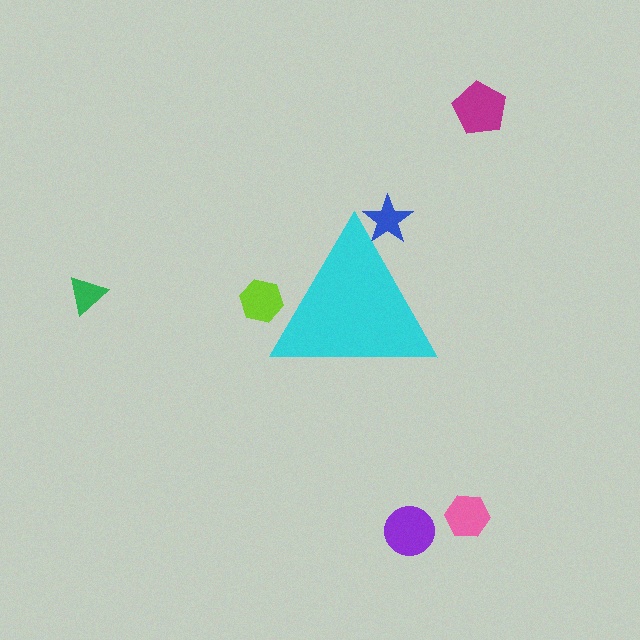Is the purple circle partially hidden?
No, the purple circle is fully visible.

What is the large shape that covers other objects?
A cyan triangle.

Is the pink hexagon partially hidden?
No, the pink hexagon is fully visible.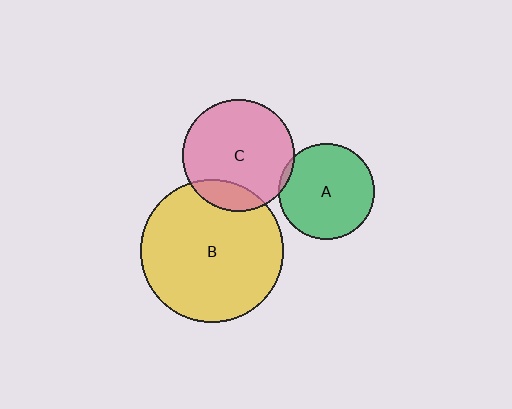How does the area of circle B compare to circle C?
Approximately 1.6 times.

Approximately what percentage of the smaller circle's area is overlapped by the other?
Approximately 15%.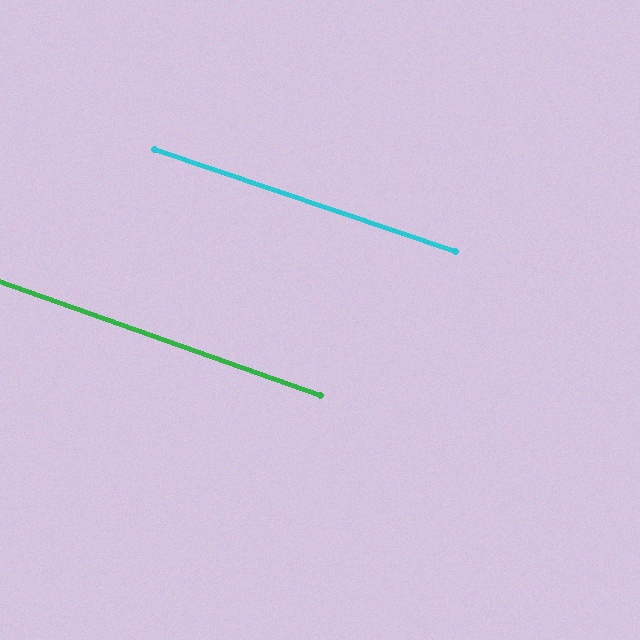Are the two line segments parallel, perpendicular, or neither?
Parallel — their directions differ by only 0.8°.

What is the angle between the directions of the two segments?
Approximately 1 degree.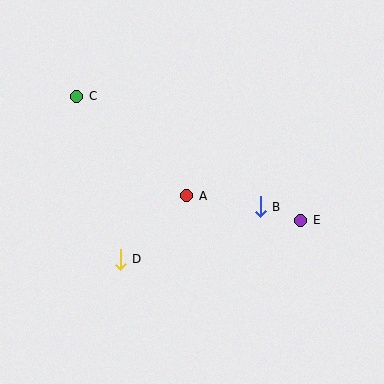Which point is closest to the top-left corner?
Point C is closest to the top-left corner.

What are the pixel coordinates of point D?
Point D is at (120, 259).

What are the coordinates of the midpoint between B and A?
The midpoint between B and A is at (224, 201).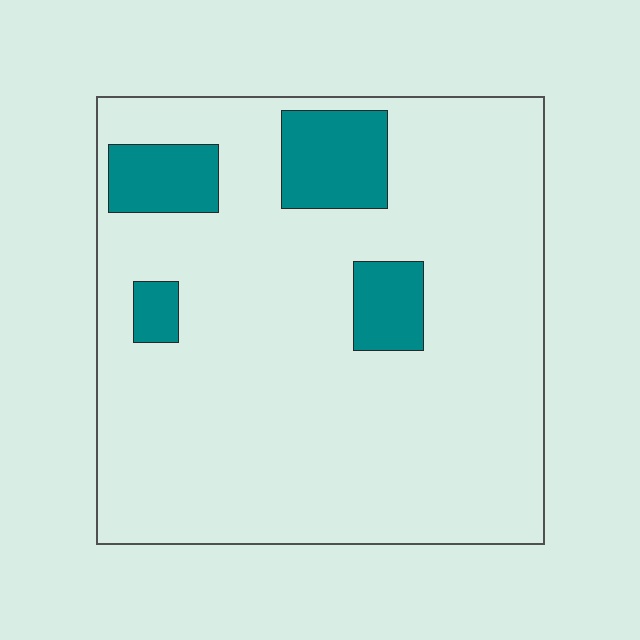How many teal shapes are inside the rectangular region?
4.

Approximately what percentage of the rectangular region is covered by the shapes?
Approximately 15%.